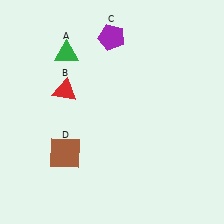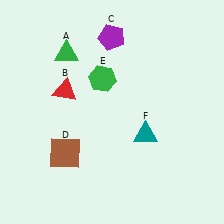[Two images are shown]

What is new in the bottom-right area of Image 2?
A teal triangle (F) was added in the bottom-right area of Image 2.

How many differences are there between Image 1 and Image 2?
There are 2 differences between the two images.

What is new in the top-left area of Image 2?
A green hexagon (E) was added in the top-left area of Image 2.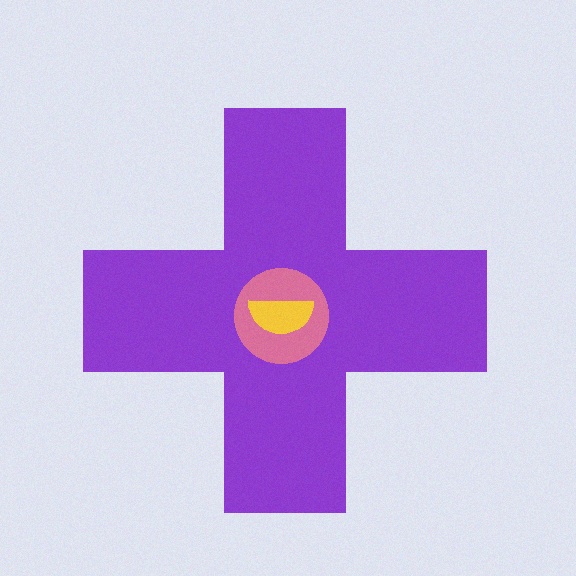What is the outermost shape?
The purple cross.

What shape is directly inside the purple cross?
The pink circle.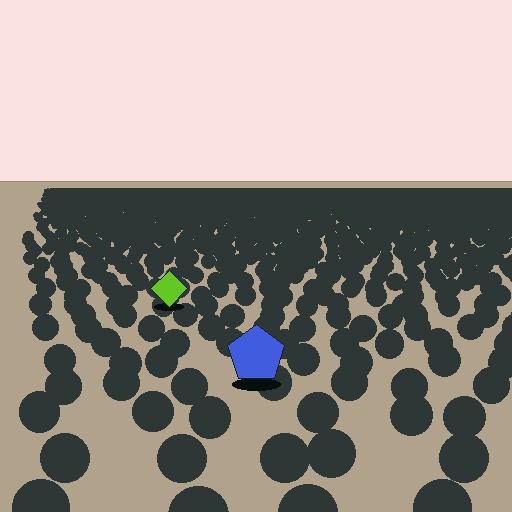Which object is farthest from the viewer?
The lime diamond is farthest from the viewer. It appears smaller and the ground texture around it is denser.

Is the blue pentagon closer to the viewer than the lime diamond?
Yes. The blue pentagon is closer — you can tell from the texture gradient: the ground texture is coarser near it.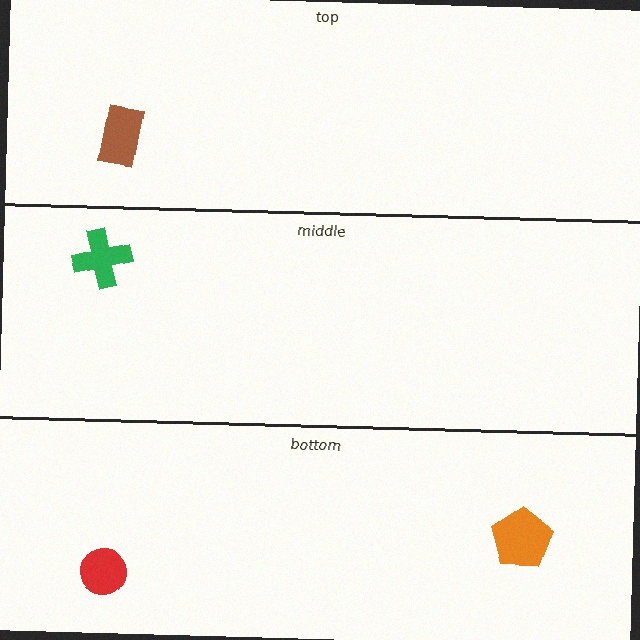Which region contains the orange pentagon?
The bottom region.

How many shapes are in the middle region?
1.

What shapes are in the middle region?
The green cross.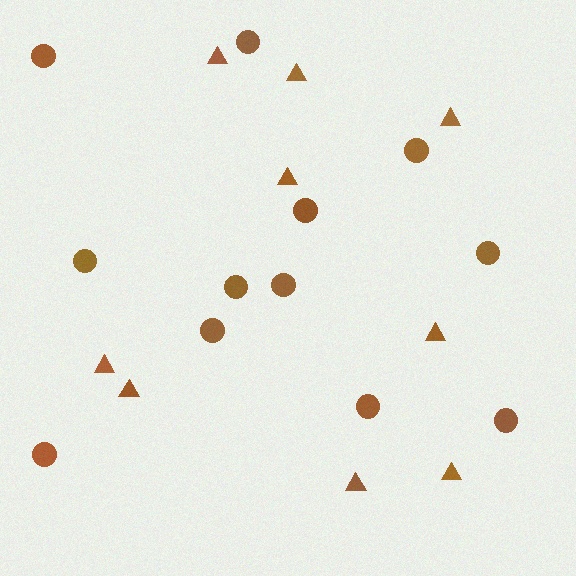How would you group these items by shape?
There are 2 groups: one group of triangles (9) and one group of circles (12).